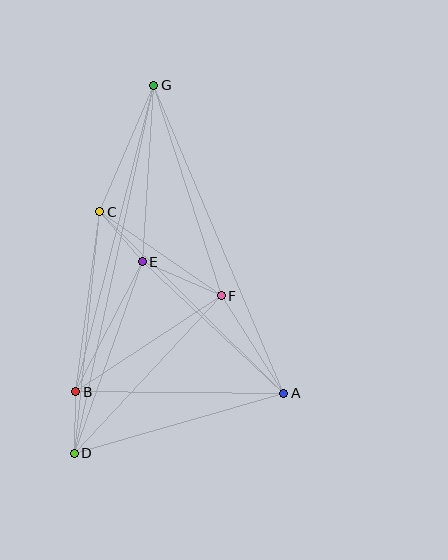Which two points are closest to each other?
Points B and D are closest to each other.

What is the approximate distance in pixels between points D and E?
The distance between D and E is approximately 203 pixels.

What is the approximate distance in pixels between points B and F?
The distance between B and F is approximately 174 pixels.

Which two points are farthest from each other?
Points D and G are farthest from each other.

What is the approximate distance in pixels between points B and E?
The distance between B and E is approximately 146 pixels.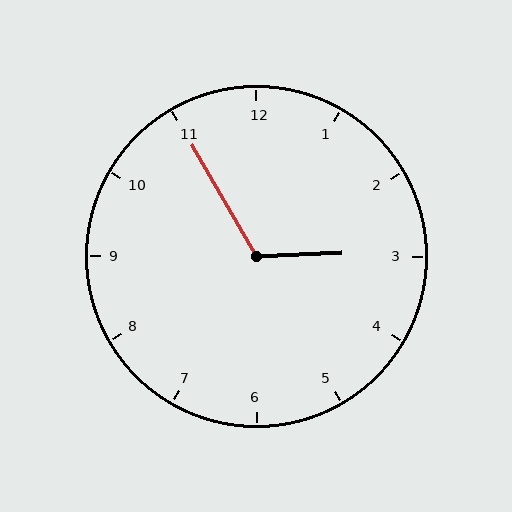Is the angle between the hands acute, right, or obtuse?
It is obtuse.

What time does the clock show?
2:55.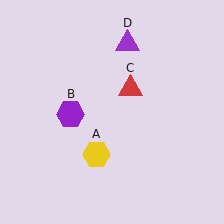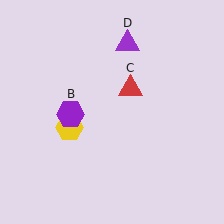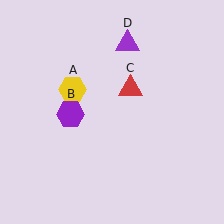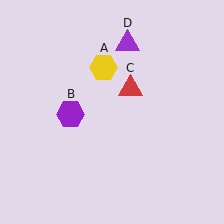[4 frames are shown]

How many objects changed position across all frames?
1 object changed position: yellow hexagon (object A).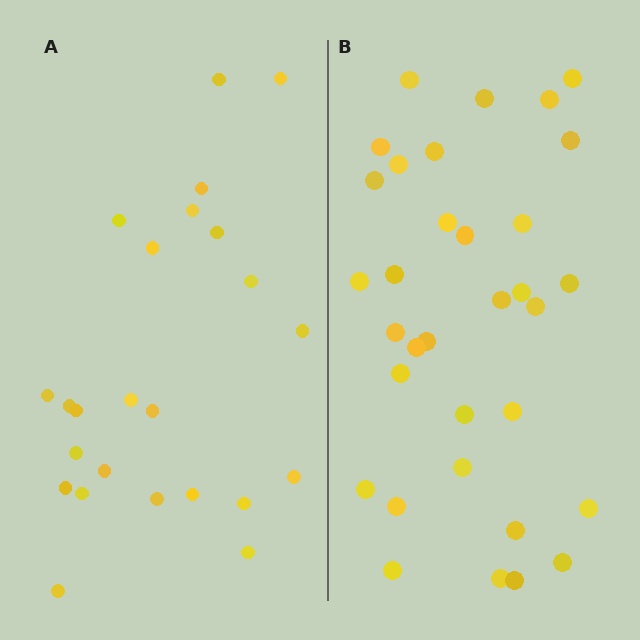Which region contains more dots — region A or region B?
Region B (the right region) has more dots.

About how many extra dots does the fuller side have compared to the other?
Region B has roughly 8 or so more dots than region A.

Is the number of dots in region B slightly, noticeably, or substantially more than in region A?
Region B has noticeably more, but not dramatically so. The ratio is roughly 1.4 to 1.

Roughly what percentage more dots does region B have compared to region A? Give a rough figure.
About 40% more.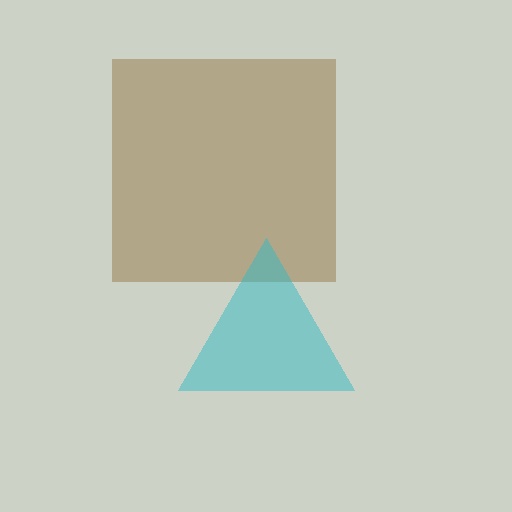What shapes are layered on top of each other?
The layered shapes are: a brown square, a cyan triangle.